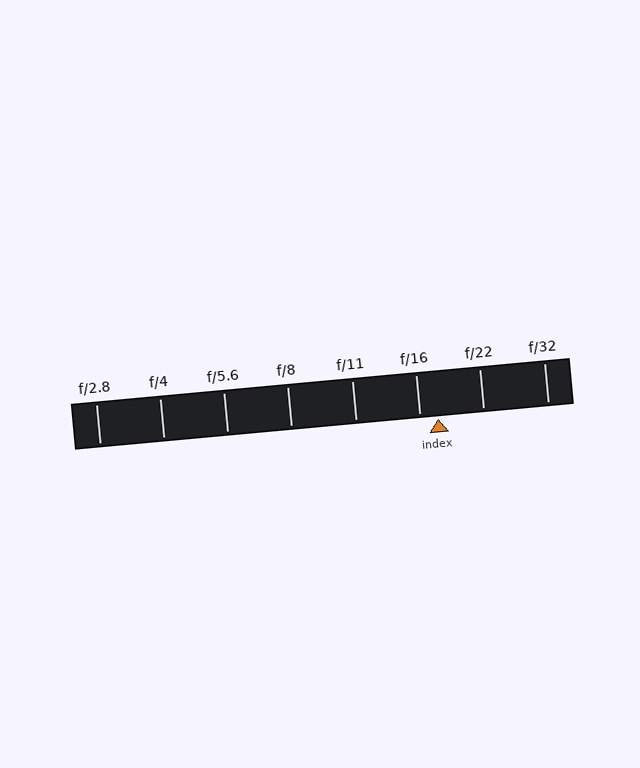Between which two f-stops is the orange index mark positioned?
The index mark is between f/16 and f/22.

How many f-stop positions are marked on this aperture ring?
There are 8 f-stop positions marked.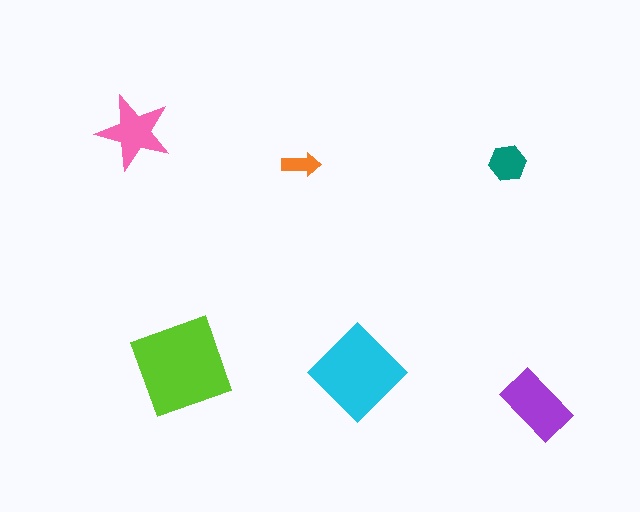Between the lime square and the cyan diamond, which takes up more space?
The lime square.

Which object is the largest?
The lime square.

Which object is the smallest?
The orange arrow.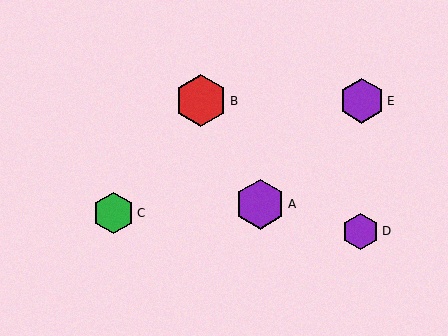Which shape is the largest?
The red hexagon (labeled B) is the largest.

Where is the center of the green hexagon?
The center of the green hexagon is at (113, 213).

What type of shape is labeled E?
Shape E is a purple hexagon.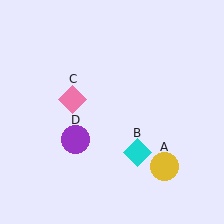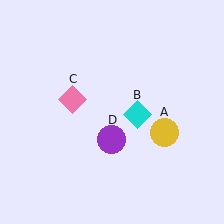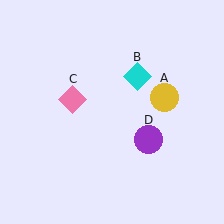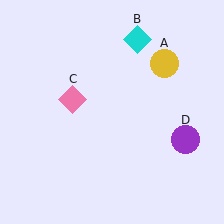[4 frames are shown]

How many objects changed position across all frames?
3 objects changed position: yellow circle (object A), cyan diamond (object B), purple circle (object D).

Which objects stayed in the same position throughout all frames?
Pink diamond (object C) remained stationary.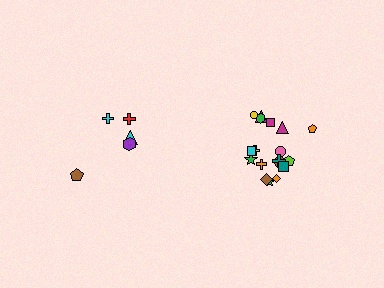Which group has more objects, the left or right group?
The right group.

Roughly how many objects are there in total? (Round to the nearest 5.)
Roughly 25 objects in total.